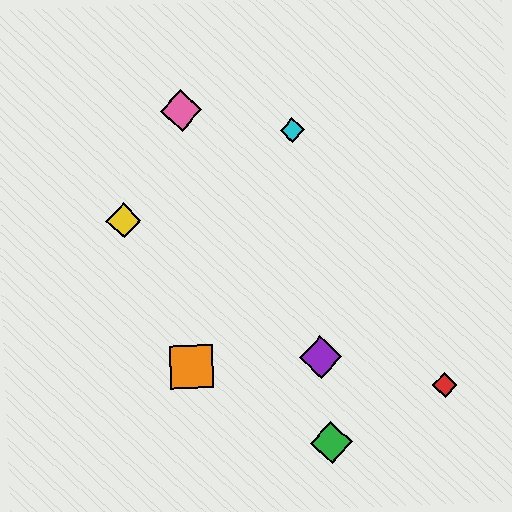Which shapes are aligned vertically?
The blue diamond, the orange square, the pink diamond are aligned vertically.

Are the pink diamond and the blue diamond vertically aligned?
Yes, both are at x≈181.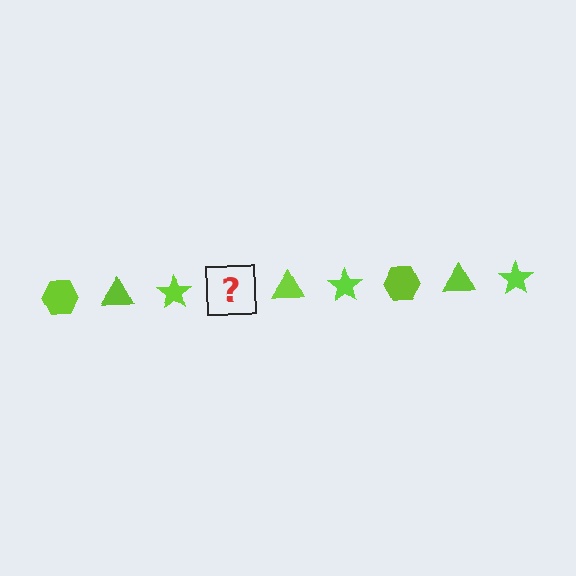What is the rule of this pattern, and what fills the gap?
The rule is that the pattern cycles through hexagon, triangle, star shapes in lime. The gap should be filled with a lime hexagon.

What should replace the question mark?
The question mark should be replaced with a lime hexagon.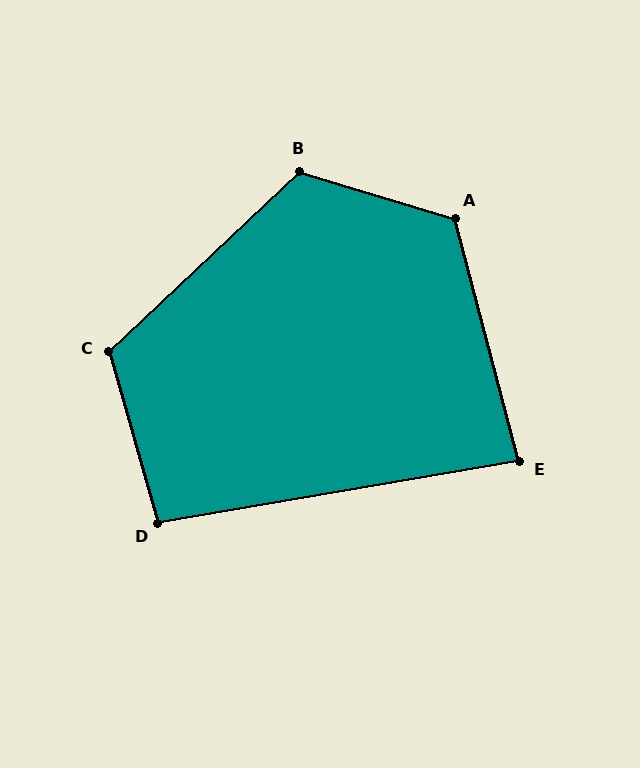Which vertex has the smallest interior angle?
E, at approximately 85 degrees.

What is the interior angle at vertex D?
Approximately 96 degrees (obtuse).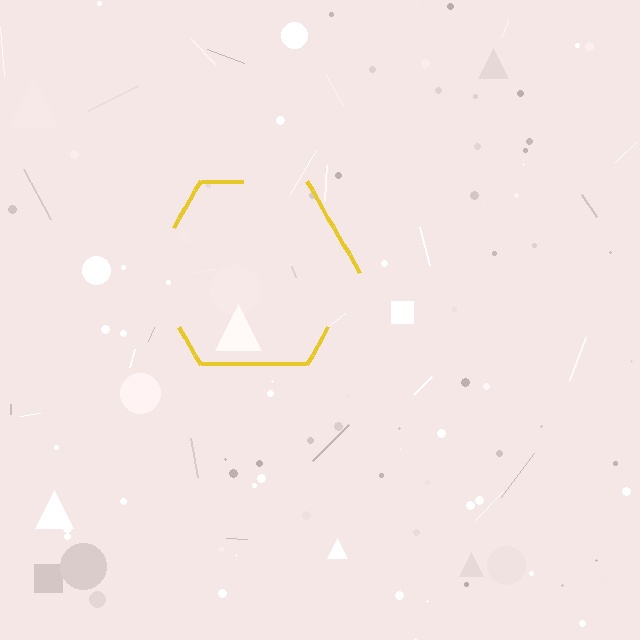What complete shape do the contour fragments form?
The contour fragments form a hexagon.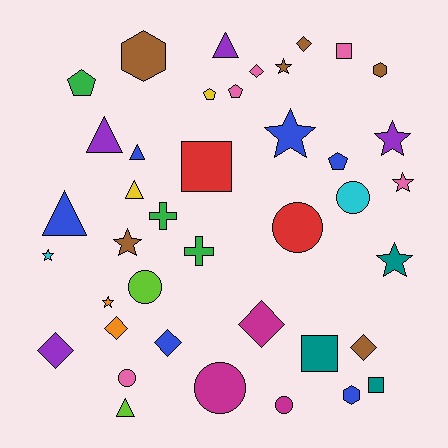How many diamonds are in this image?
There are 7 diamonds.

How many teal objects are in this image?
There are 3 teal objects.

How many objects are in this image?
There are 40 objects.